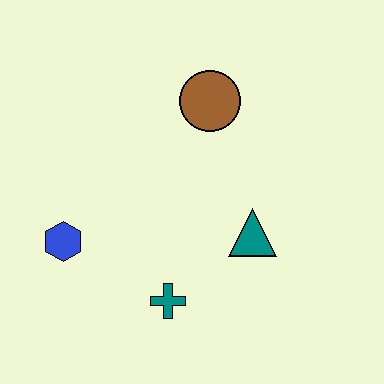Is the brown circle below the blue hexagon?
No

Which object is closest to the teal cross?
The teal triangle is closest to the teal cross.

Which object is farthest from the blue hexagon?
The brown circle is farthest from the blue hexagon.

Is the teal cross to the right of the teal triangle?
No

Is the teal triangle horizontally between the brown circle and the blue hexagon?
No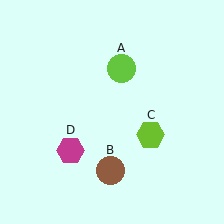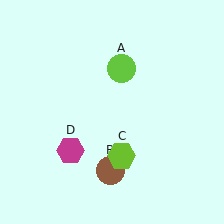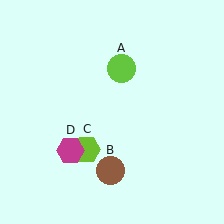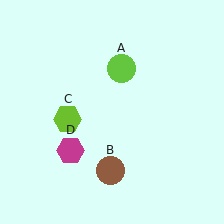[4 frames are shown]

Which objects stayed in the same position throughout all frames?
Lime circle (object A) and brown circle (object B) and magenta hexagon (object D) remained stationary.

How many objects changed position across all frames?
1 object changed position: lime hexagon (object C).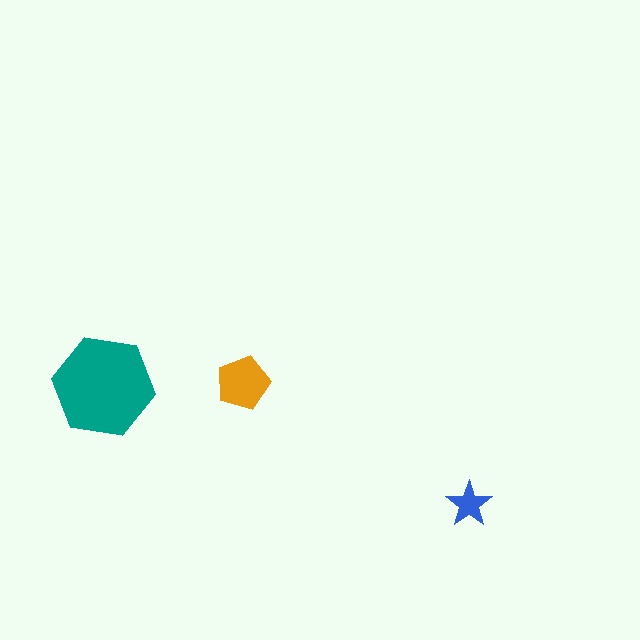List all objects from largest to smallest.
The teal hexagon, the orange pentagon, the blue star.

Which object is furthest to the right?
The blue star is rightmost.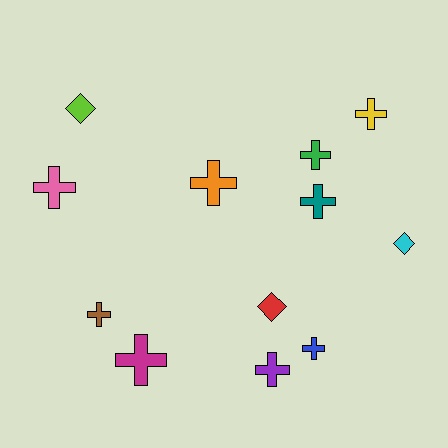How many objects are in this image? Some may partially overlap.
There are 12 objects.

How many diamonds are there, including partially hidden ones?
There are 3 diamonds.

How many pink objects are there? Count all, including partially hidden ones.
There is 1 pink object.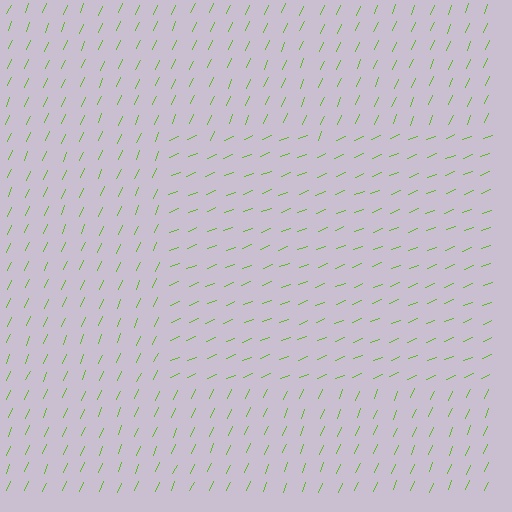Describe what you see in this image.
The image is filled with small lime line segments. A rectangle region in the image has lines oriented differently from the surrounding lines, creating a visible texture boundary.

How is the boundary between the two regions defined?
The boundary is defined purely by a change in line orientation (approximately 45 degrees difference). All lines are the same color and thickness.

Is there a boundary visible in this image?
Yes, there is a texture boundary formed by a change in line orientation.